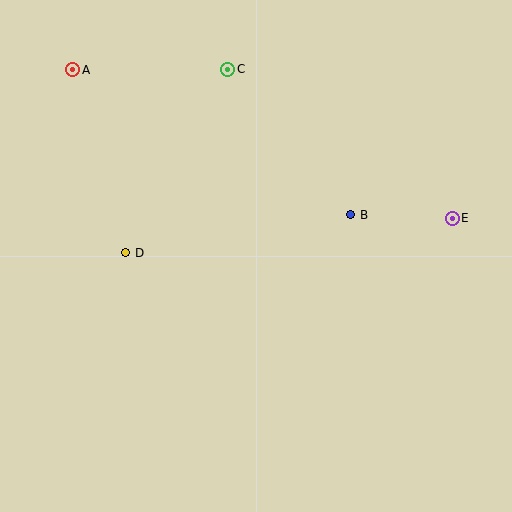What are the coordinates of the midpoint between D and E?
The midpoint between D and E is at (289, 236).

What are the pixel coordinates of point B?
Point B is at (351, 215).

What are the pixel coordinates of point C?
Point C is at (228, 69).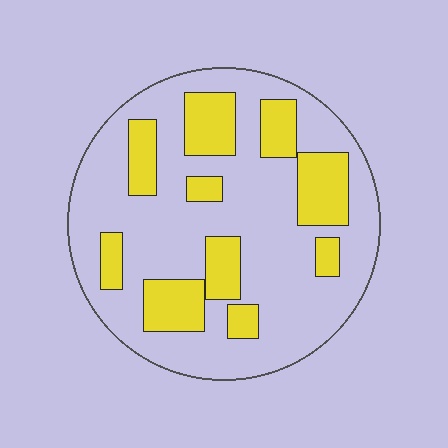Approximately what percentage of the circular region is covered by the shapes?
Approximately 30%.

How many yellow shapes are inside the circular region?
10.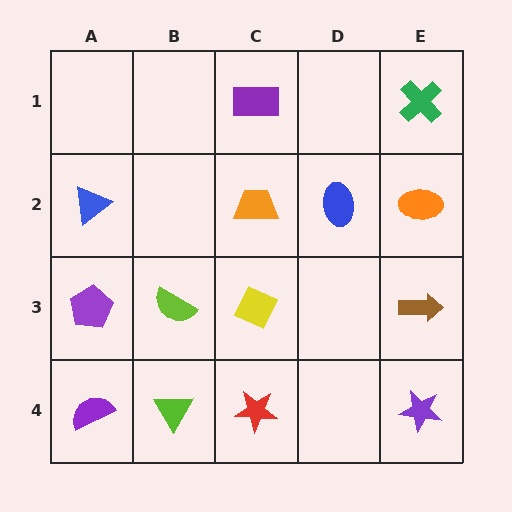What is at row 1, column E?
A green cross.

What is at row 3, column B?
A lime semicircle.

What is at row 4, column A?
A purple semicircle.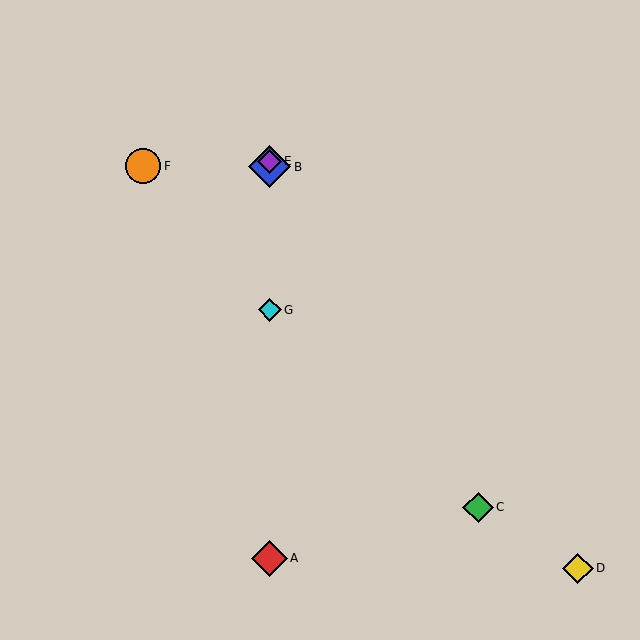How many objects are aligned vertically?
4 objects (A, B, E, G) are aligned vertically.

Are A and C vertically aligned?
No, A is at x≈270 and C is at x≈478.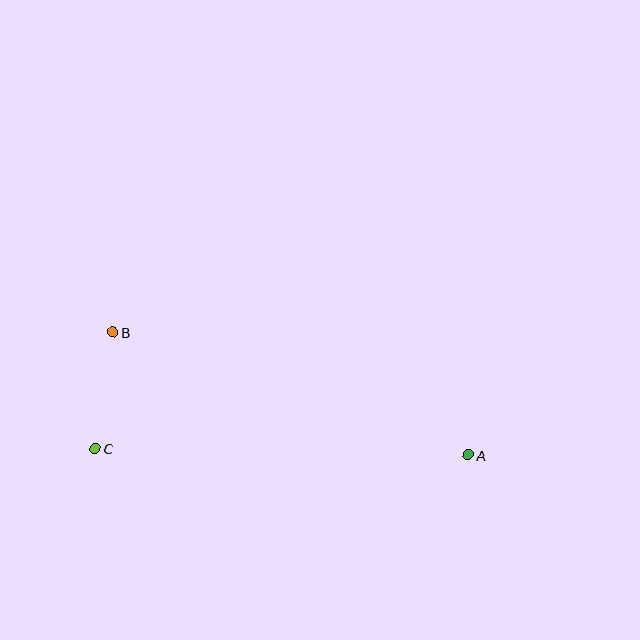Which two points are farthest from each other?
Points A and B are farthest from each other.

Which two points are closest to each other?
Points B and C are closest to each other.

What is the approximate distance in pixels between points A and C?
The distance between A and C is approximately 373 pixels.